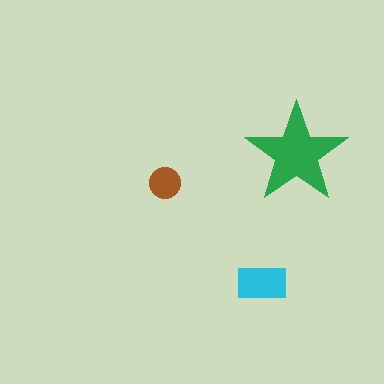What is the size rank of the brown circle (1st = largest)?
3rd.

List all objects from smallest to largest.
The brown circle, the cyan rectangle, the green star.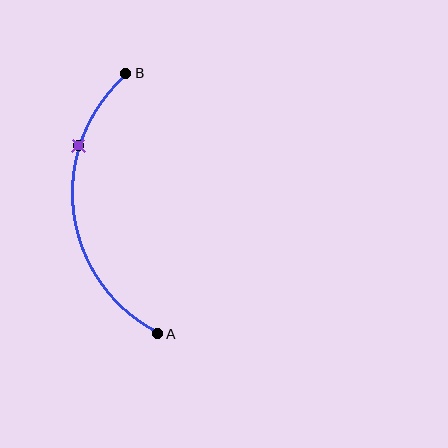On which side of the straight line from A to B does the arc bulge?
The arc bulges to the left of the straight line connecting A and B.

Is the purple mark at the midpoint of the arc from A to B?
No. The purple mark lies on the arc but is closer to endpoint B. The arc midpoint would be at the point on the curve equidistant along the arc from both A and B.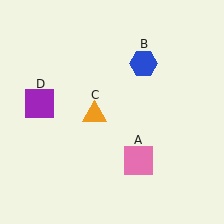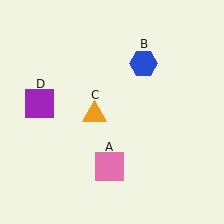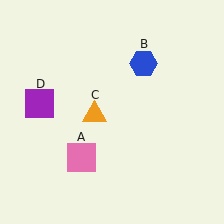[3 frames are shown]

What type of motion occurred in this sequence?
The pink square (object A) rotated clockwise around the center of the scene.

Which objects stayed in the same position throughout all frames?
Blue hexagon (object B) and orange triangle (object C) and purple square (object D) remained stationary.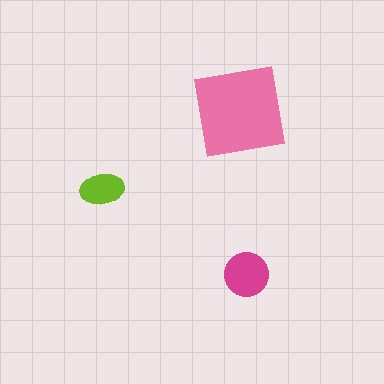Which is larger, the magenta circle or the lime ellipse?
The magenta circle.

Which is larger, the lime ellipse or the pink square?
The pink square.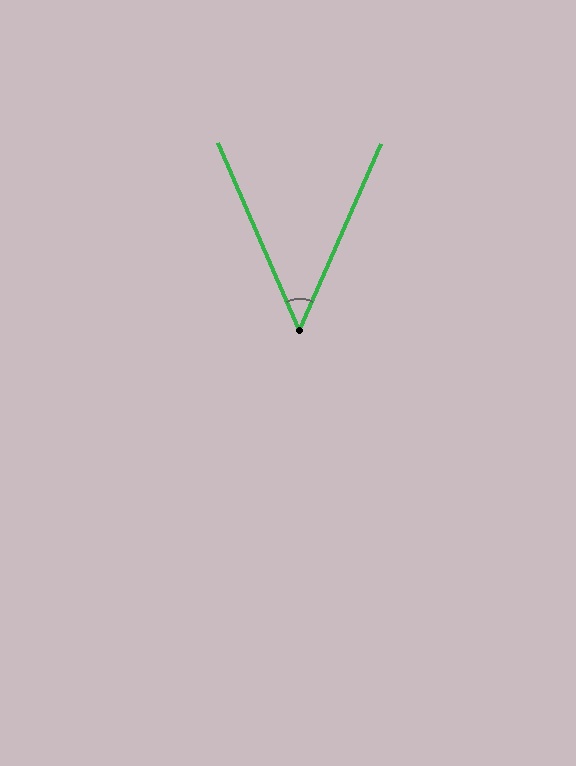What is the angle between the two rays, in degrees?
Approximately 47 degrees.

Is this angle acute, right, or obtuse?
It is acute.